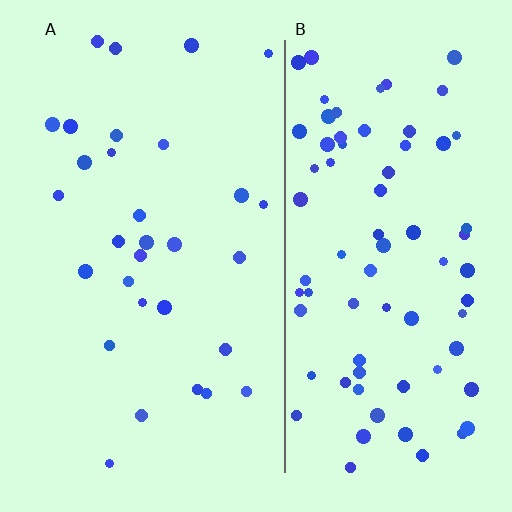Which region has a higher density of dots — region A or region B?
B (the right).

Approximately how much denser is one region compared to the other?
Approximately 2.5× — region B over region A.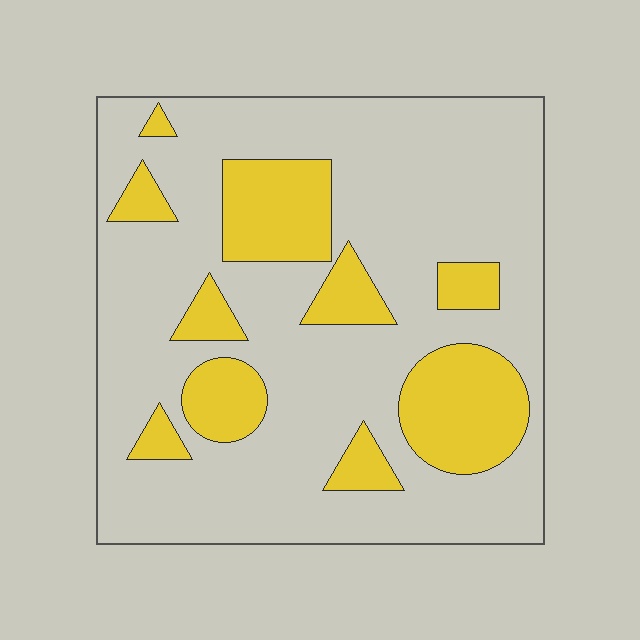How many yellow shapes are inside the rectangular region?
10.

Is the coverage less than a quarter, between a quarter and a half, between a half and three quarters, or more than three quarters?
Less than a quarter.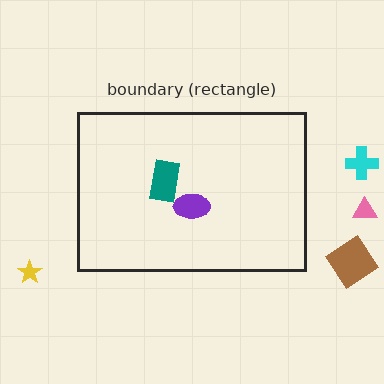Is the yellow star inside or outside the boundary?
Outside.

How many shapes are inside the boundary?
2 inside, 4 outside.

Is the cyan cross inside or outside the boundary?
Outside.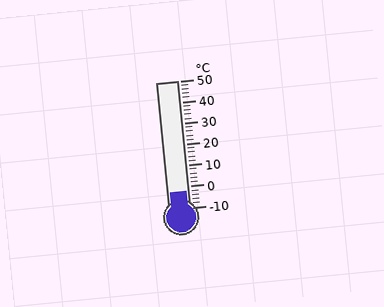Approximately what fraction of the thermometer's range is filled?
The thermometer is filled to approximately 15% of its range.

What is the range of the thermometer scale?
The thermometer scale ranges from -10°C to 50°C.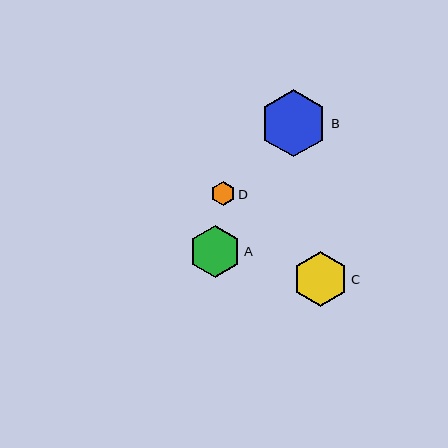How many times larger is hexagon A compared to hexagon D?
Hexagon A is approximately 2.1 times the size of hexagon D.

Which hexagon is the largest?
Hexagon B is the largest with a size of approximately 67 pixels.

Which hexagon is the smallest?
Hexagon D is the smallest with a size of approximately 24 pixels.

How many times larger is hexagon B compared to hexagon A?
Hexagon B is approximately 1.3 times the size of hexagon A.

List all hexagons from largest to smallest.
From largest to smallest: B, C, A, D.